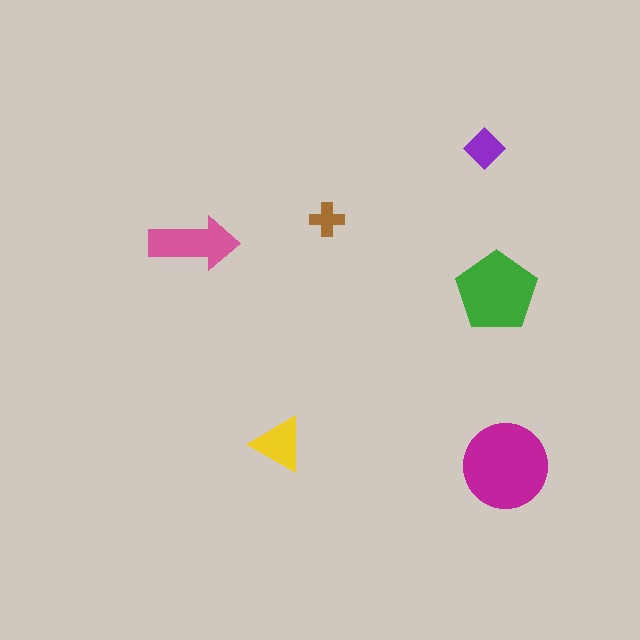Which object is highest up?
The purple diamond is topmost.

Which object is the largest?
The magenta circle.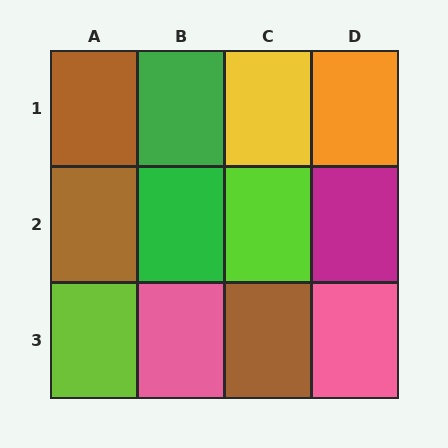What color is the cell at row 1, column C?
Yellow.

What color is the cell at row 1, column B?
Green.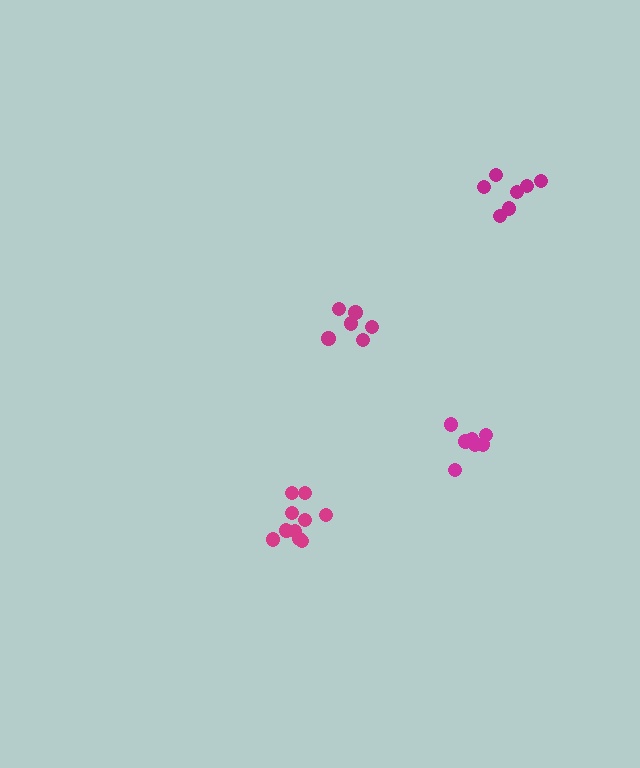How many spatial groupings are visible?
There are 4 spatial groupings.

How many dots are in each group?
Group 1: 7 dots, Group 2: 7 dots, Group 3: 11 dots, Group 4: 6 dots (31 total).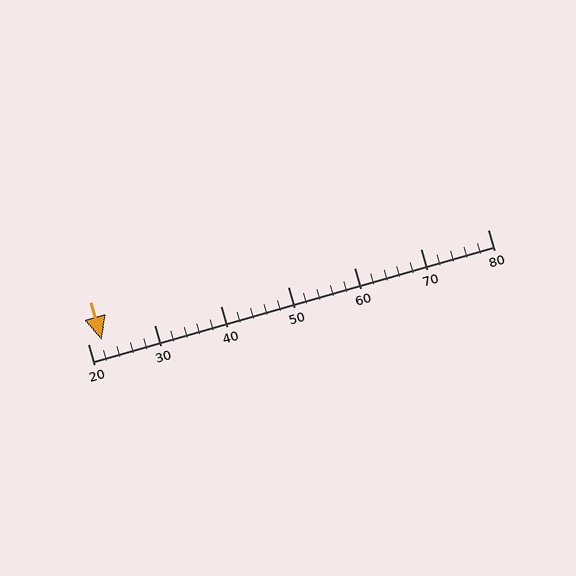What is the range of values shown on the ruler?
The ruler shows values from 20 to 80.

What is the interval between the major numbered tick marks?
The major tick marks are spaced 10 units apart.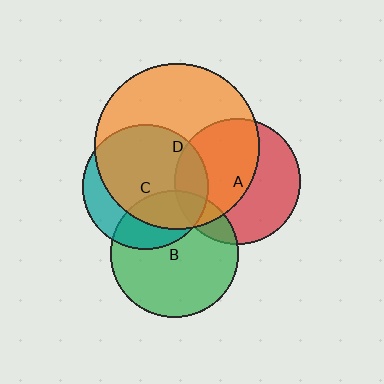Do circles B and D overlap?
Yes.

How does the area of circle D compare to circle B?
Approximately 1.7 times.